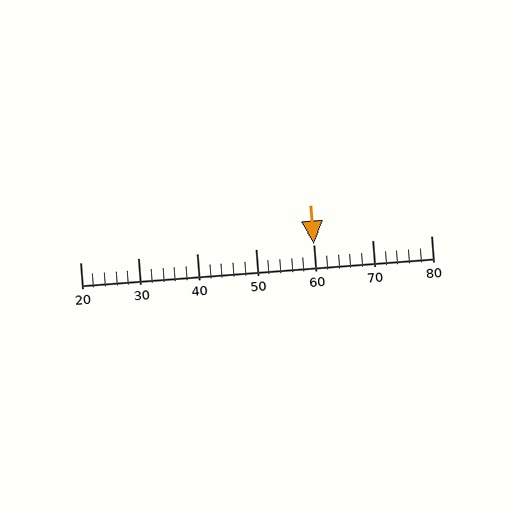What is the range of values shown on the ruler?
The ruler shows values from 20 to 80.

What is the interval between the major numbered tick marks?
The major tick marks are spaced 10 units apart.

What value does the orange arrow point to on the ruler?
The orange arrow points to approximately 60.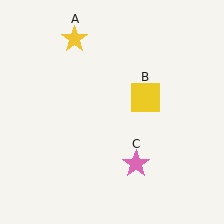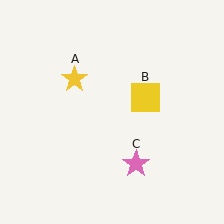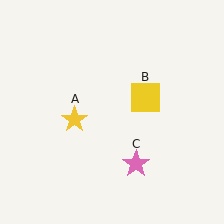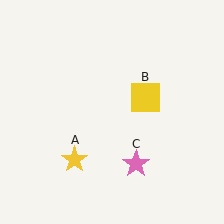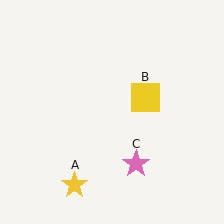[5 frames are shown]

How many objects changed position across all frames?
1 object changed position: yellow star (object A).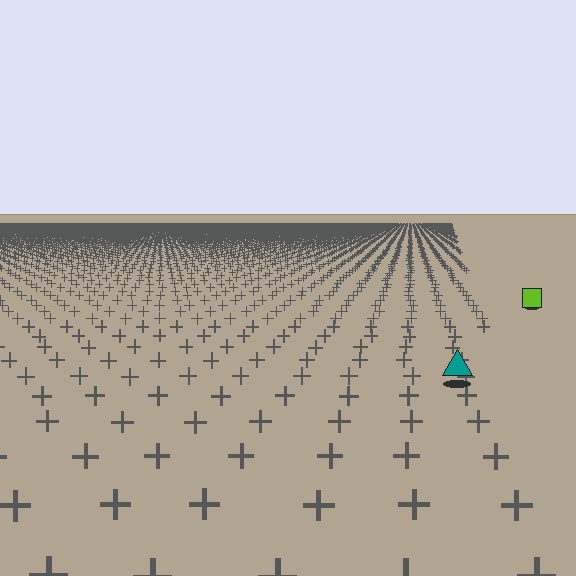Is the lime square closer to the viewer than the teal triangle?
No. The teal triangle is closer — you can tell from the texture gradient: the ground texture is coarser near it.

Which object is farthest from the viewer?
The lime square is farthest from the viewer. It appears smaller and the ground texture around it is denser.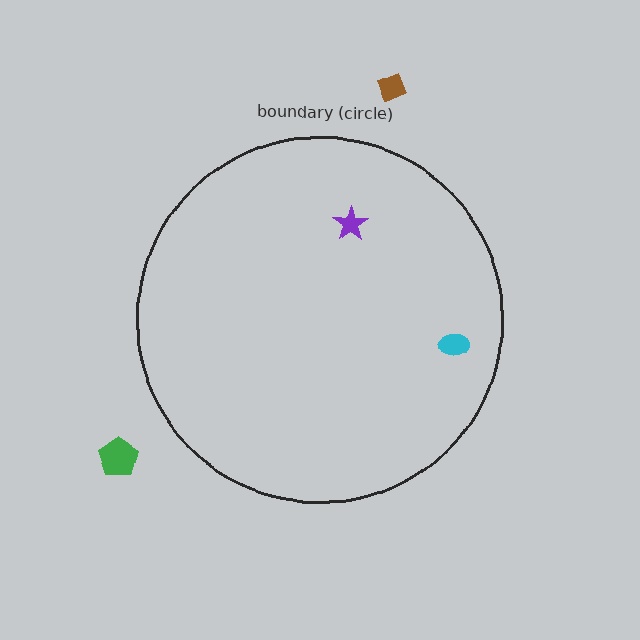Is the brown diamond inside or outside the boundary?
Outside.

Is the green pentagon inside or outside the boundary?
Outside.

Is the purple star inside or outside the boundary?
Inside.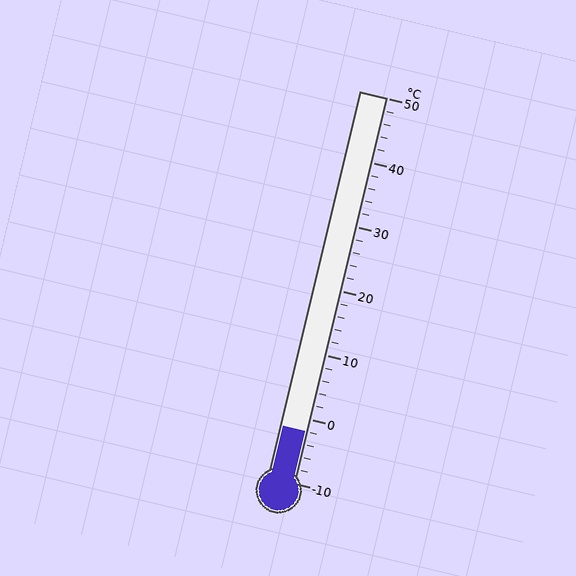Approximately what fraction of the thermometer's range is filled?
The thermometer is filled to approximately 15% of its range.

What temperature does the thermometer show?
The thermometer shows approximately -2°C.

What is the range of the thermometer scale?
The thermometer scale ranges from -10°C to 50°C.